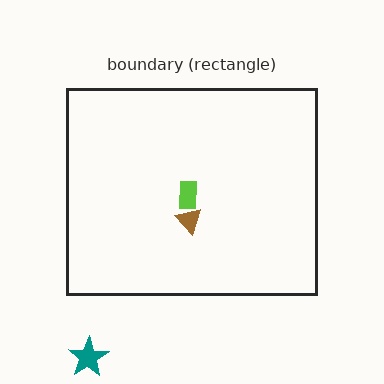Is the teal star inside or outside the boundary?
Outside.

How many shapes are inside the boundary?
2 inside, 1 outside.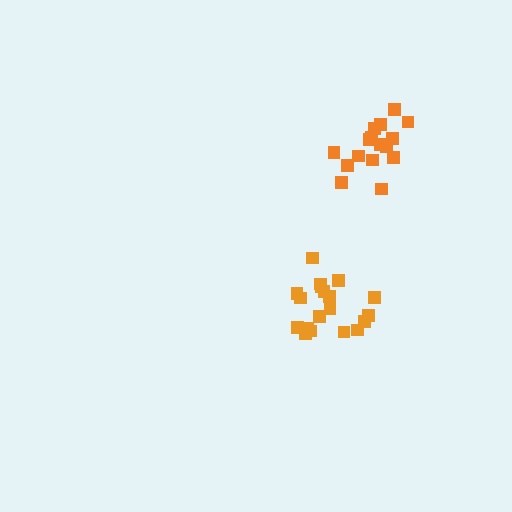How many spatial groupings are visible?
There are 2 spatial groupings.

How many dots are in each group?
Group 1: 16 dots, Group 2: 19 dots (35 total).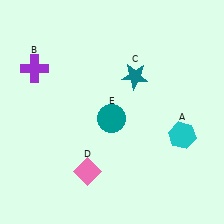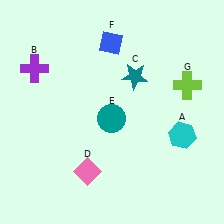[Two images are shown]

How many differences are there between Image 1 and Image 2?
There are 2 differences between the two images.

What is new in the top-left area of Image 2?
A blue diamond (F) was added in the top-left area of Image 2.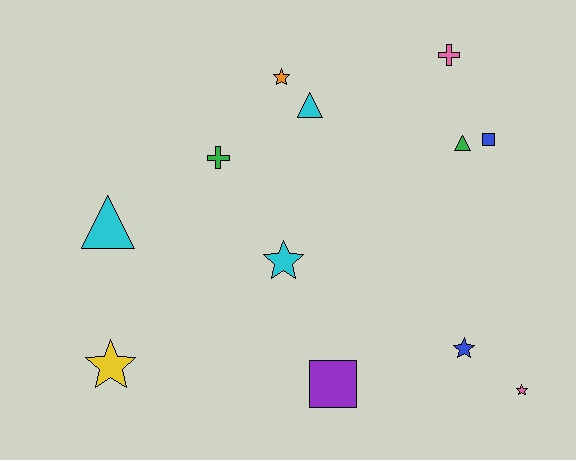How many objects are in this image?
There are 12 objects.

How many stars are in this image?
There are 5 stars.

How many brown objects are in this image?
There are no brown objects.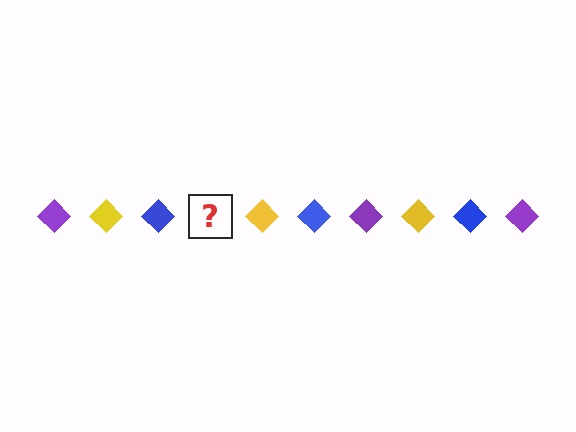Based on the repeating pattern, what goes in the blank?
The blank should be a purple diamond.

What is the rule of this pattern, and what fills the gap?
The rule is that the pattern cycles through purple, yellow, blue diamonds. The gap should be filled with a purple diamond.